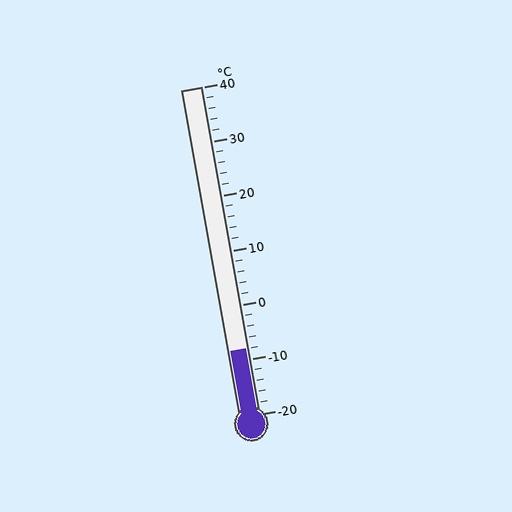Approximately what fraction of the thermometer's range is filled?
The thermometer is filled to approximately 20% of its range.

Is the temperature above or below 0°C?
The temperature is below 0°C.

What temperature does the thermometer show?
The thermometer shows approximately -8°C.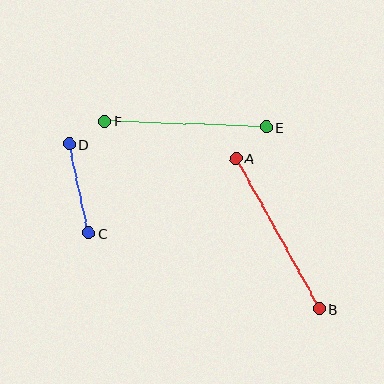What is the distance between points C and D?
The distance is approximately 91 pixels.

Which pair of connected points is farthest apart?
Points A and B are farthest apart.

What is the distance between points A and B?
The distance is approximately 172 pixels.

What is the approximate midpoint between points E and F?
The midpoint is at approximately (185, 124) pixels.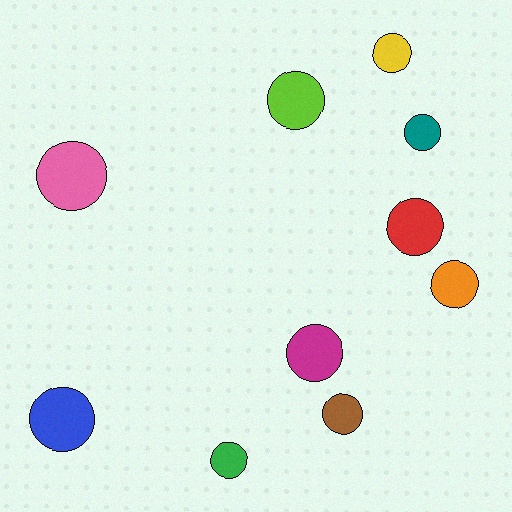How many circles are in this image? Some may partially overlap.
There are 10 circles.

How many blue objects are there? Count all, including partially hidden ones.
There is 1 blue object.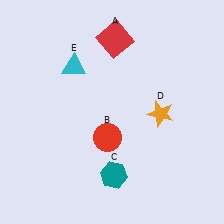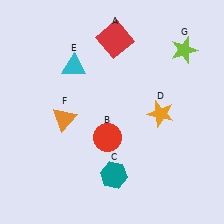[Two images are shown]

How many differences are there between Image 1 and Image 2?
There are 2 differences between the two images.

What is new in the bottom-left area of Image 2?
An orange triangle (F) was added in the bottom-left area of Image 2.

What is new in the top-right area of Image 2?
A lime star (G) was added in the top-right area of Image 2.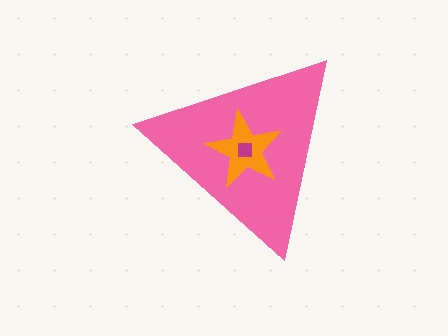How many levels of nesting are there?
3.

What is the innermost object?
The magenta square.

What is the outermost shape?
The pink triangle.